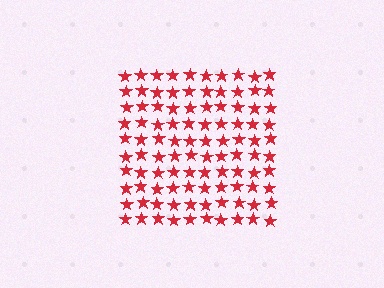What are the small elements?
The small elements are stars.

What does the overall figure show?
The overall figure shows a square.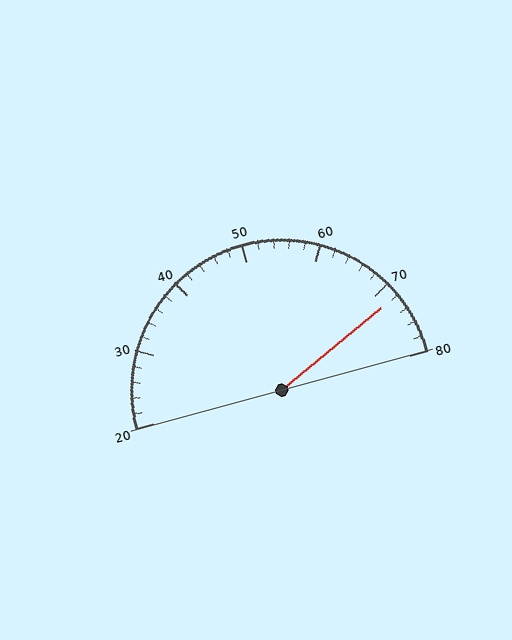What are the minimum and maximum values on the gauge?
The gauge ranges from 20 to 80.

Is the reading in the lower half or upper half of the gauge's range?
The reading is in the upper half of the range (20 to 80).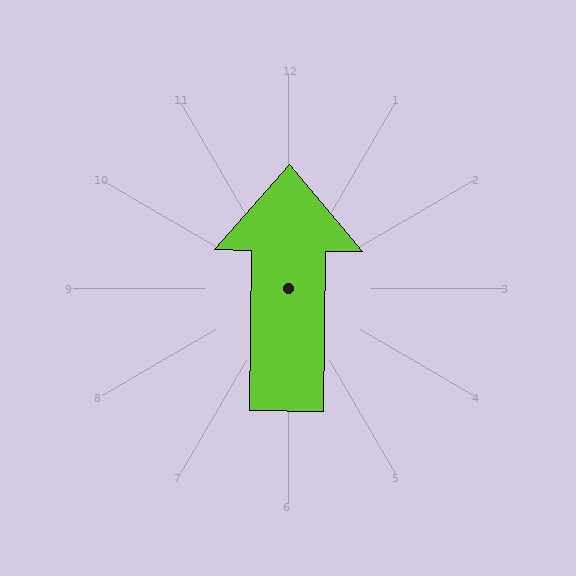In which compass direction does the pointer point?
North.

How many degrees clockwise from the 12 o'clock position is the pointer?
Approximately 1 degrees.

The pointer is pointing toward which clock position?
Roughly 12 o'clock.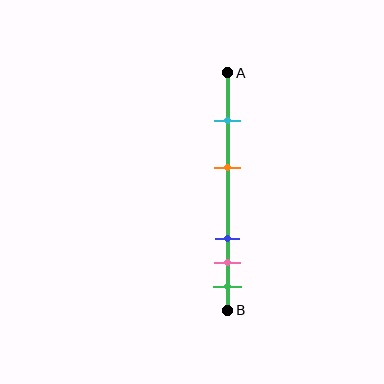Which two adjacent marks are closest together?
The pink and green marks are the closest adjacent pair.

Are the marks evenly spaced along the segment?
No, the marks are not evenly spaced.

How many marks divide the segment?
There are 5 marks dividing the segment.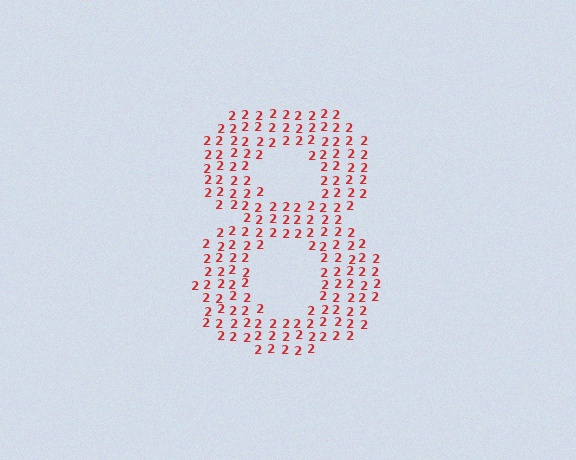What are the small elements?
The small elements are digit 2's.